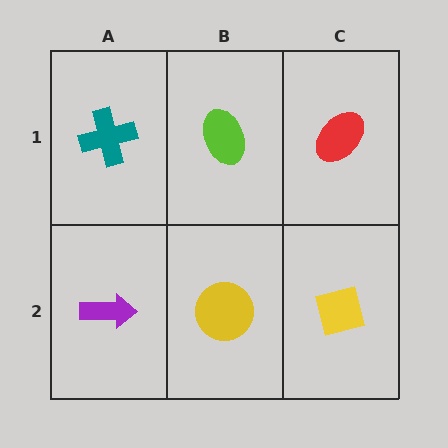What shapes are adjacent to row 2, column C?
A red ellipse (row 1, column C), a yellow circle (row 2, column B).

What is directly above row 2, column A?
A teal cross.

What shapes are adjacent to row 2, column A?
A teal cross (row 1, column A), a yellow circle (row 2, column B).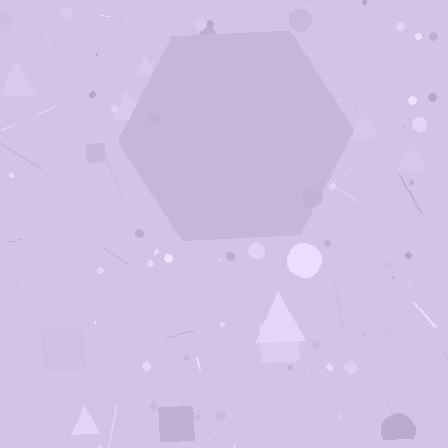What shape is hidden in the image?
A hexagon is hidden in the image.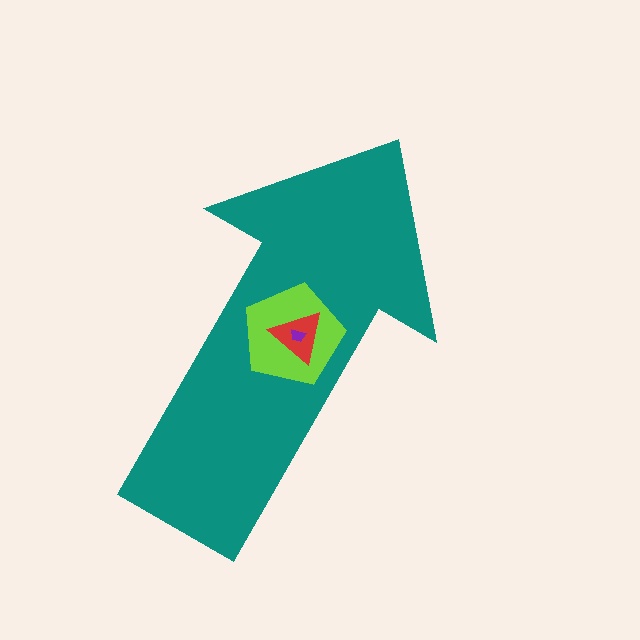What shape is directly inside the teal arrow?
The lime pentagon.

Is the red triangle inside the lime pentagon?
Yes.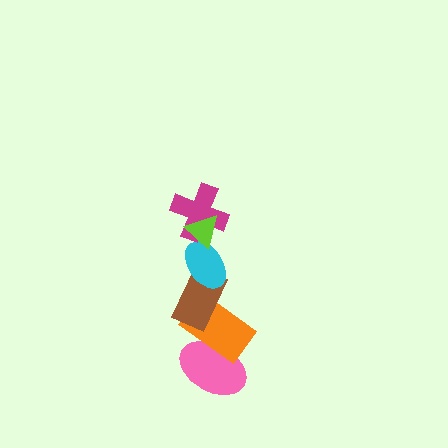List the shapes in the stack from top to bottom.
From top to bottom: the lime triangle, the magenta cross, the cyan ellipse, the brown rectangle, the orange rectangle, the pink ellipse.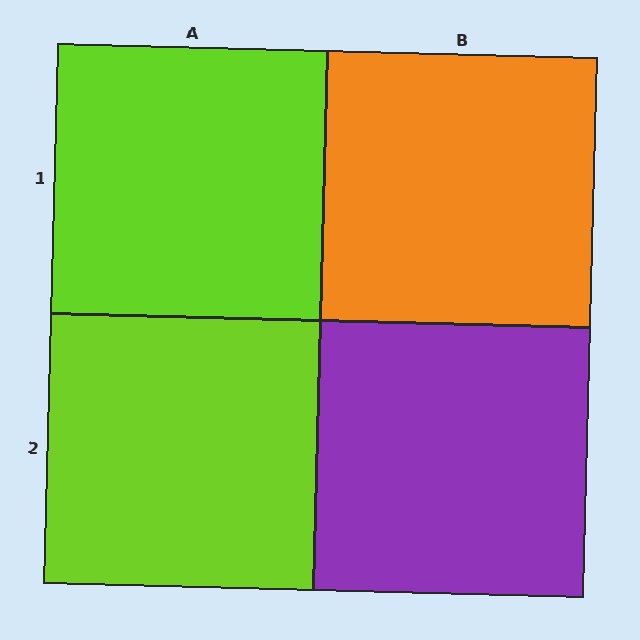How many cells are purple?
1 cell is purple.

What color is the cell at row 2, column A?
Lime.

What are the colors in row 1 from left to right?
Lime, orange.